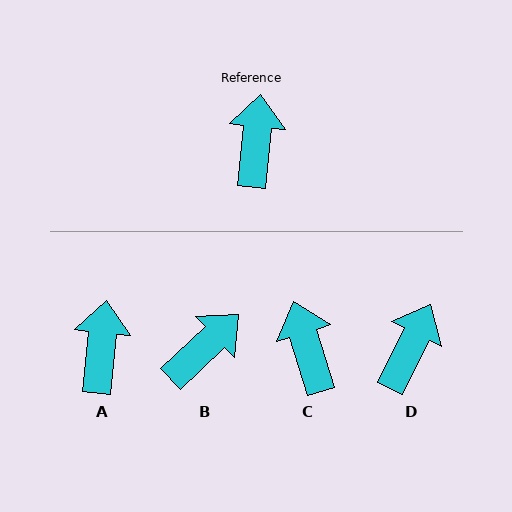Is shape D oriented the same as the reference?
No, it is off by about 20 degrees.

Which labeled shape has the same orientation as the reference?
A.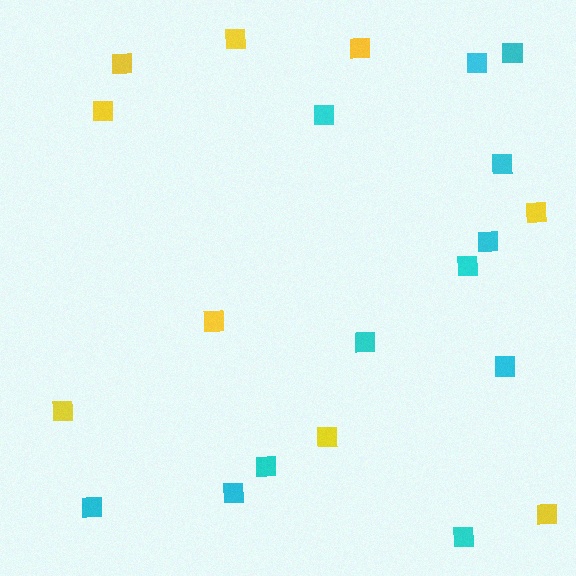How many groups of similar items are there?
There are 2 groups: one group of cyan squares (12) and one group of yellow squares (9).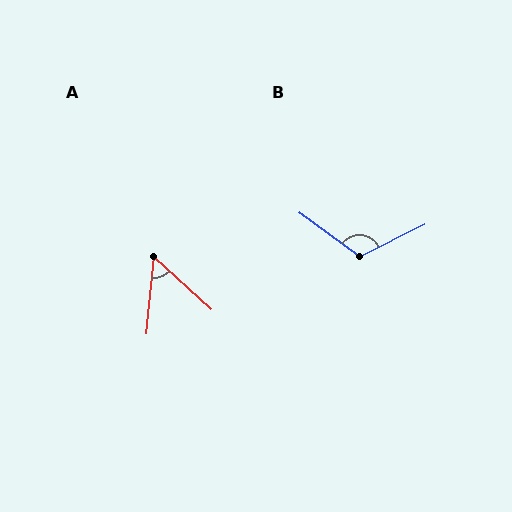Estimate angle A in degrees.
Approximately 53 degrees.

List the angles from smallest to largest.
A (53°), B (117°).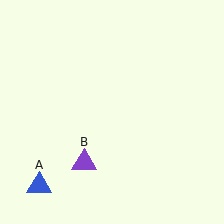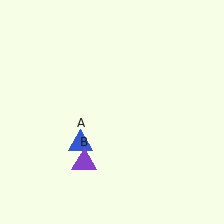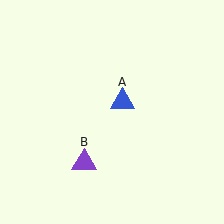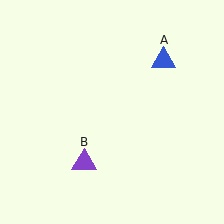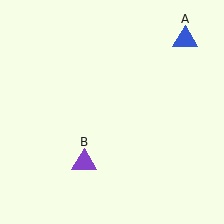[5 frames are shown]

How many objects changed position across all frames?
1 object changed position: blue triangle (object A).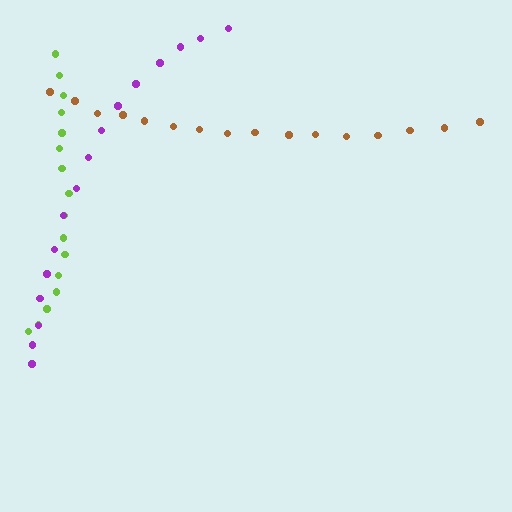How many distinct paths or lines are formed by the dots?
There are 3 distinct paths.